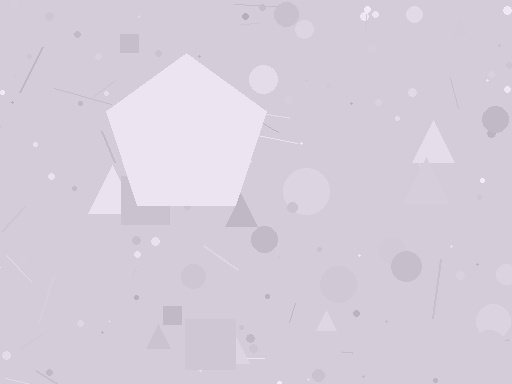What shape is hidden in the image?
A pentagon is hidden in the image.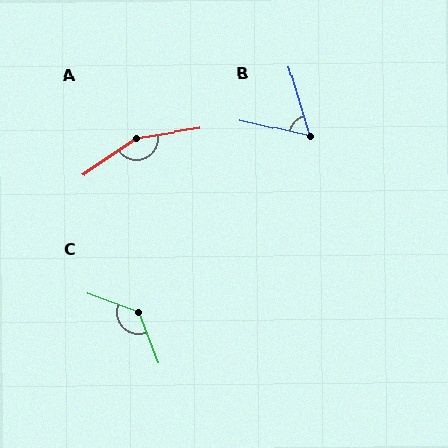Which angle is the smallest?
B, at approximately 60 degrees.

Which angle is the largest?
A, at approximately 154 degrees.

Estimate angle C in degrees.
Approximately 130 degrees.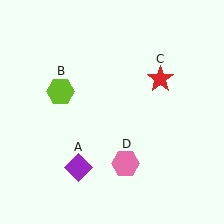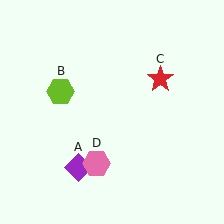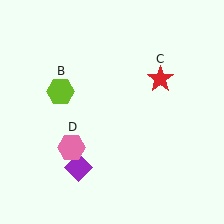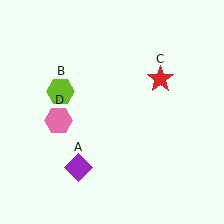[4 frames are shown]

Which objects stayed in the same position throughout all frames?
Purple diamond (object A) and lime hexagon (object B) and red star (object C) remained stationary.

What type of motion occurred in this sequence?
The pink hexagon (object D) rotated clockwise around the center of the scene.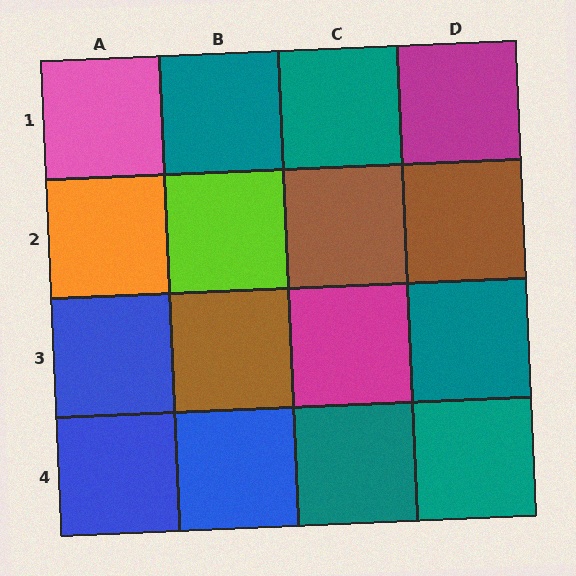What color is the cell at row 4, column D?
Teal.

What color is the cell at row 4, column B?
Blue.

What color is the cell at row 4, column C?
Teal.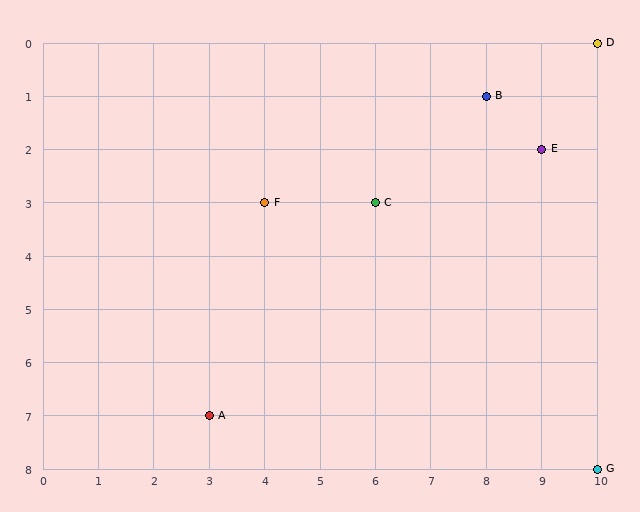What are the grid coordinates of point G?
Point G is at grid coordinates (10, 8).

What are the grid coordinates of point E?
Point E is at grid coordinates (9, 2).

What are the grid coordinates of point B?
Point B is at grid coordinates (8, 1).